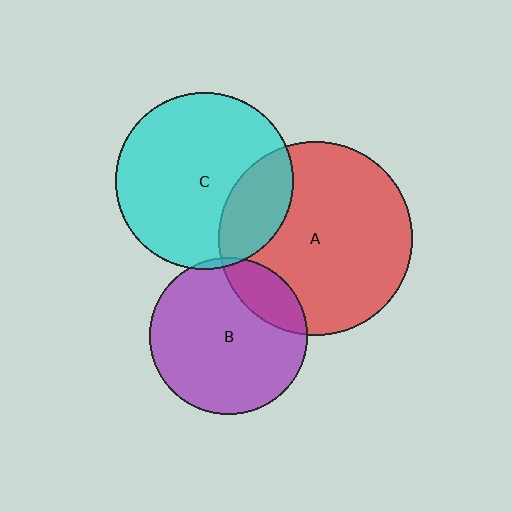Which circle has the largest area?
Circle A (red).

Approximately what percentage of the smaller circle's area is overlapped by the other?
Approximately 20%.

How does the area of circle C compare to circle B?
Approximately 1.3 times.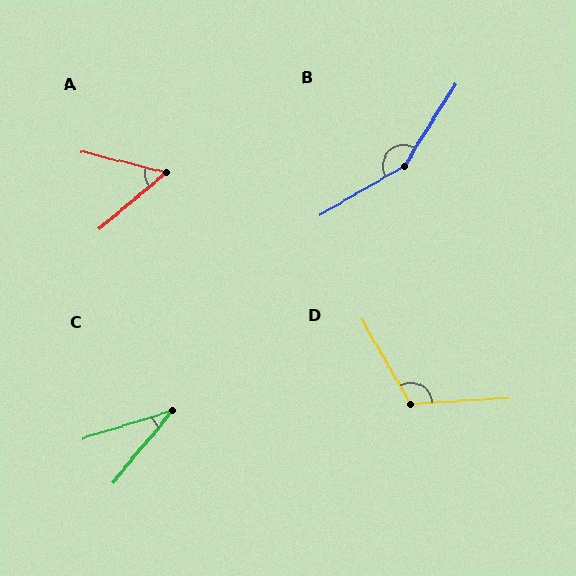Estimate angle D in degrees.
Approximately 116 degrees.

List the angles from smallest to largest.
C (33°), A (54°), D (116°), B (152°).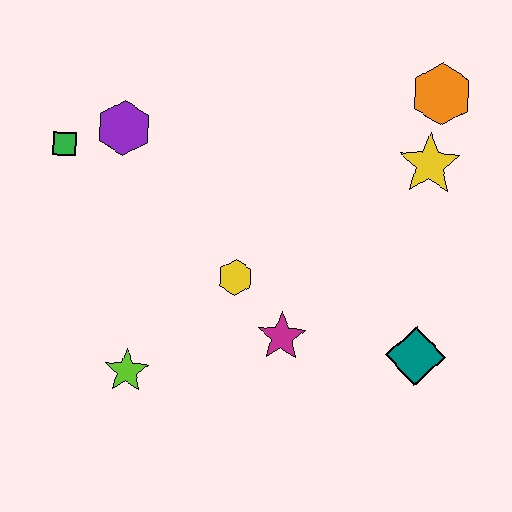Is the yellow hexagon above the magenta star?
Yes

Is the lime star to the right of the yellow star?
No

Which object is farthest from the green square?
The teal diamond is farthest from the green square.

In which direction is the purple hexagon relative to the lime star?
The purple hexagon is above the lime star.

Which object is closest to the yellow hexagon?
The magenta star is closest to the yellow hexagon.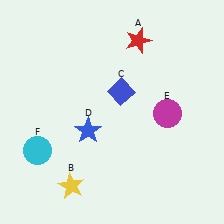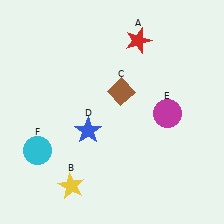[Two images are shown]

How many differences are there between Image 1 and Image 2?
There is 1 difference between the two images.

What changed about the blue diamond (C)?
In Image 1, C is blue. In Image 2, it changed to brown.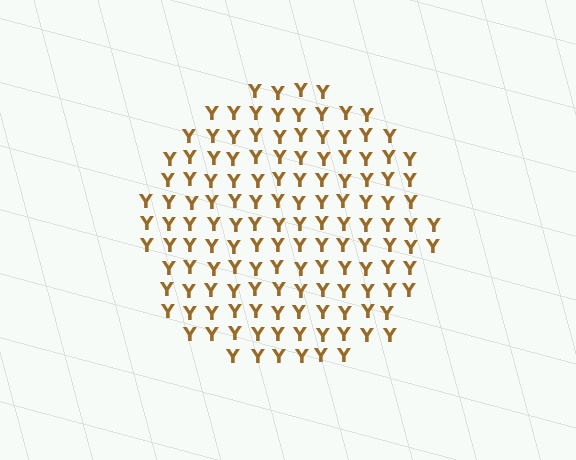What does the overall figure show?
The overall figure shows a circle.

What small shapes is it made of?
It is made of small letter Y's.